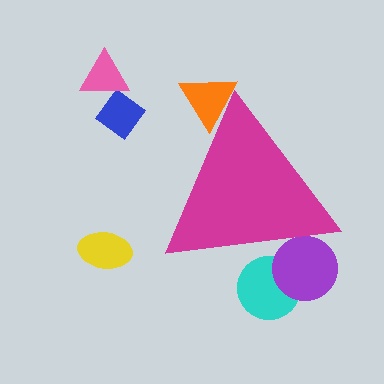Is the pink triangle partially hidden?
No, the pink triangle is fully visible.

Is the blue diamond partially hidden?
No, the blue diamond is fully visible.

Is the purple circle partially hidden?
Yes, the purple circle is partially hidden behind the magenta triangle.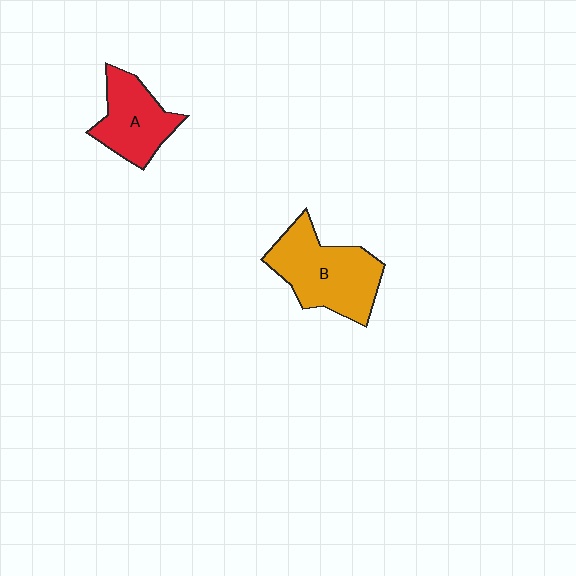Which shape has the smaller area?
Shape A (red).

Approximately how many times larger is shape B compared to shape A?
Approximately 1.4 times.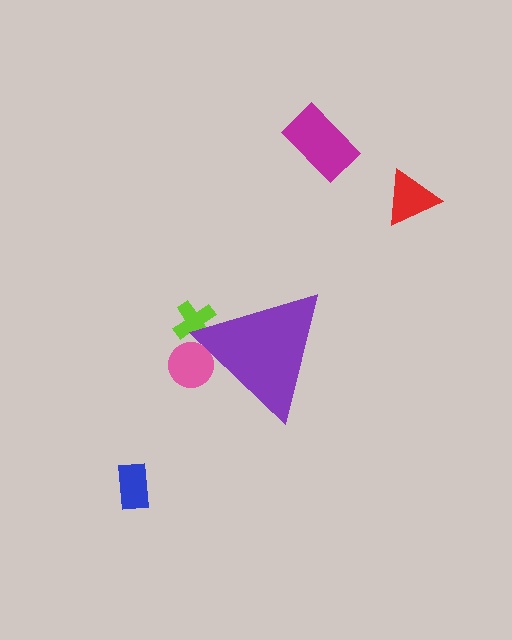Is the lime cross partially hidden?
Yes, the lime cross is partially hidden behind the purple triangle.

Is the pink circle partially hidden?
Yes, the pink circle is partially hidden behind the purple triangle.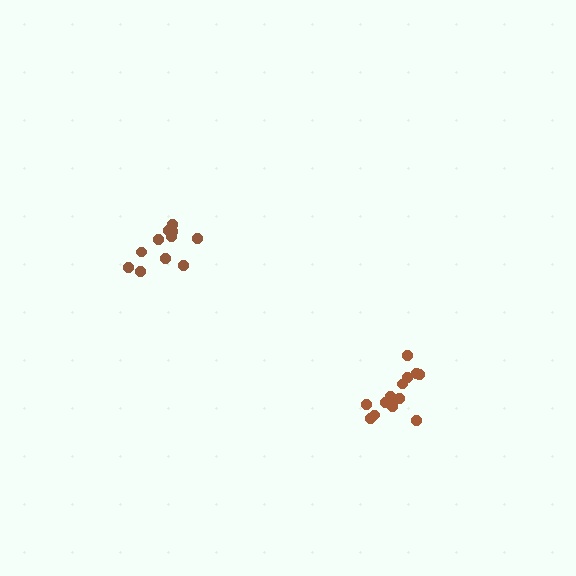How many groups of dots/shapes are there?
There are 2 groups.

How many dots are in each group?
Group 1: 11 dots, Group 2: 13 dots (24 total).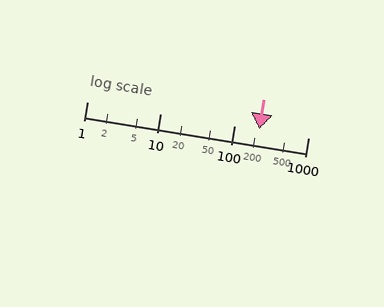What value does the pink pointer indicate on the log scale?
The pointer indicates approximately 220.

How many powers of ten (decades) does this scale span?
The scale spans 3 decades, from 1 to 1000.